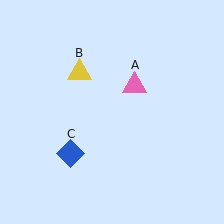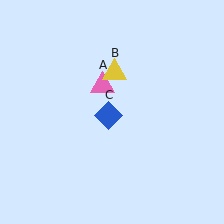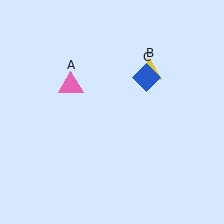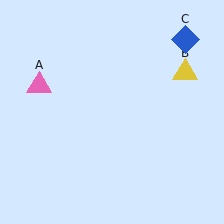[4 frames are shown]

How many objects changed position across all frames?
3 objects changed position: pink triangle (object A), yellow triangle (object B), blue diamond (object C).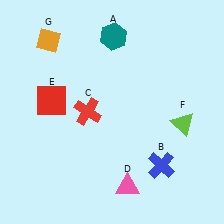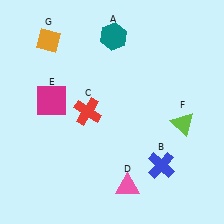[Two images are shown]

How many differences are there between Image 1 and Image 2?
There is 1 difference between the two images.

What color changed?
The square (E) changed from red in Image 1 to magenta in Image 2.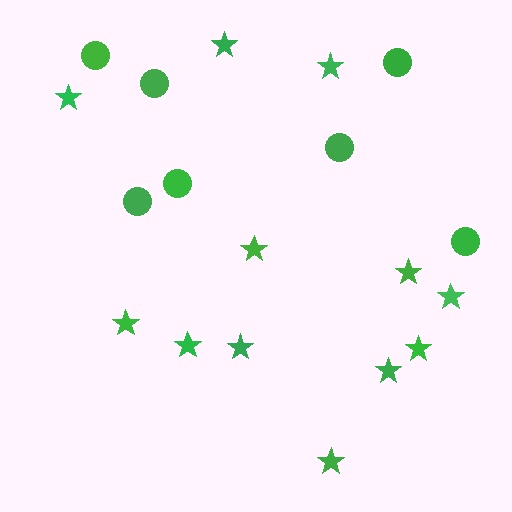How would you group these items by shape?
There are 2 groups: one group of circles (7) and one group of stars (12).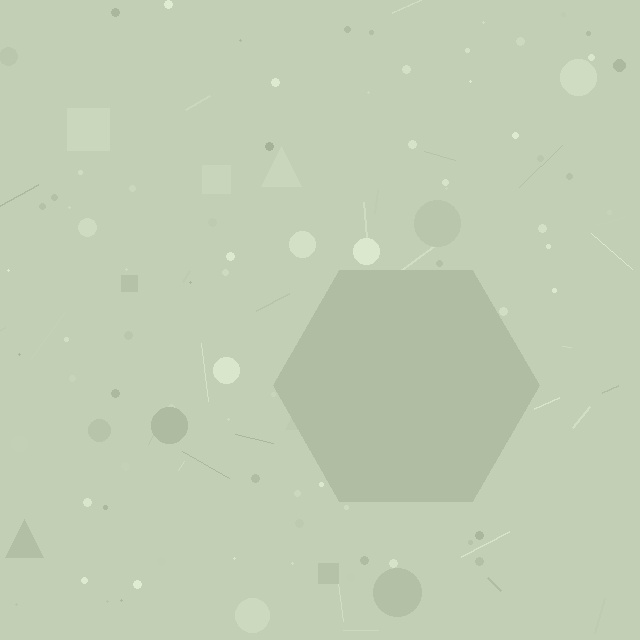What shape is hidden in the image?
A hexagon is hidden in the image.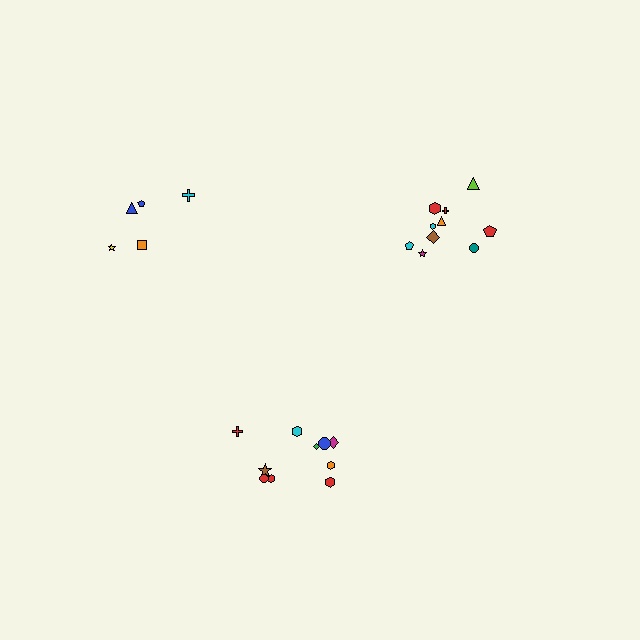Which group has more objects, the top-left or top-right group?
The top-right group.